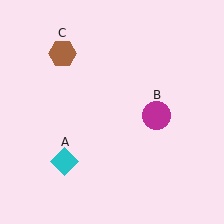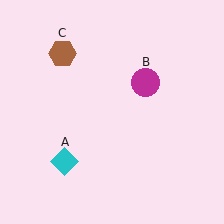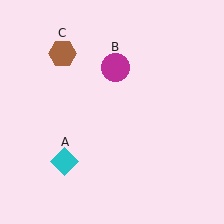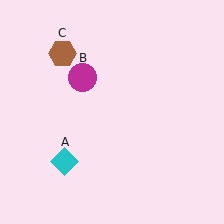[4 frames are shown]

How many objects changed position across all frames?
1 object changed position: magenta circle (object B).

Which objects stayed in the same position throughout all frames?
Cyan diamond (object A) and brown hexagon (object C) remained stationary.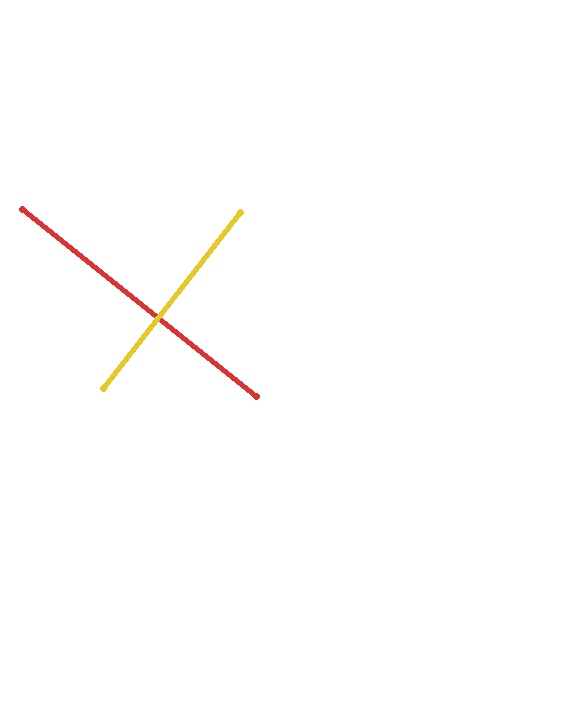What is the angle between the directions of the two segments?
Approximately 89 degrees.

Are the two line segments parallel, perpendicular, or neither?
Perpendicular — they meet at approximately 89°.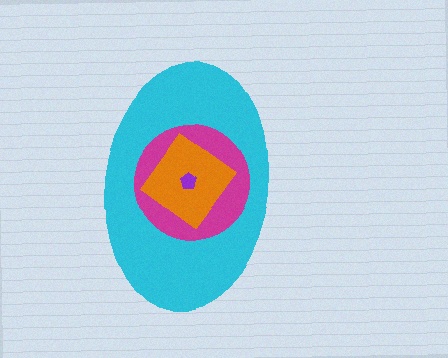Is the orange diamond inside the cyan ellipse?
Yes.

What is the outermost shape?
The cyan ellipse.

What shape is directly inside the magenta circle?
The orange diamond.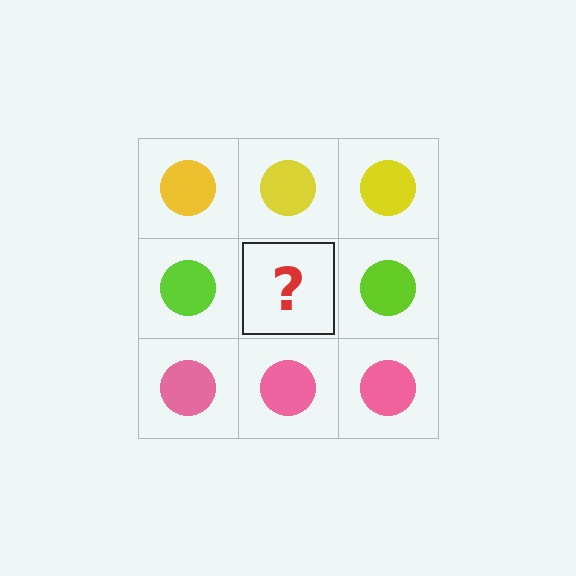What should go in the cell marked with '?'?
The missing cell should contain a lime circle.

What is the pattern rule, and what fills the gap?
The rule is that each row has a consistent color. The gap should be filled with a lime circle.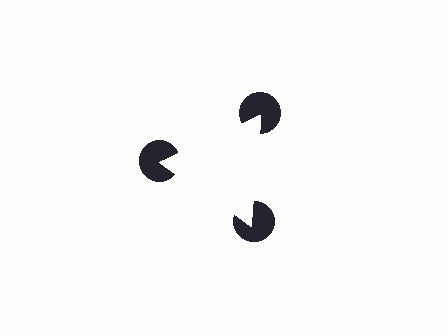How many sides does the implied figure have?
3 sides.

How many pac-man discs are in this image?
There are 3 — one at each vertex of the illusory triangle.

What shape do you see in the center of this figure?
An illusory triangle — its edges are inferred from the aligned wedge cuts in the pac-man discs, not physically drawn.